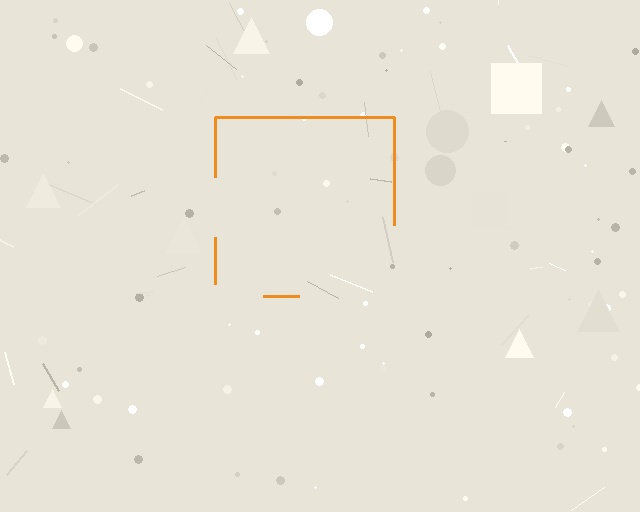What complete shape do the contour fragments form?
The contour fragments form a square.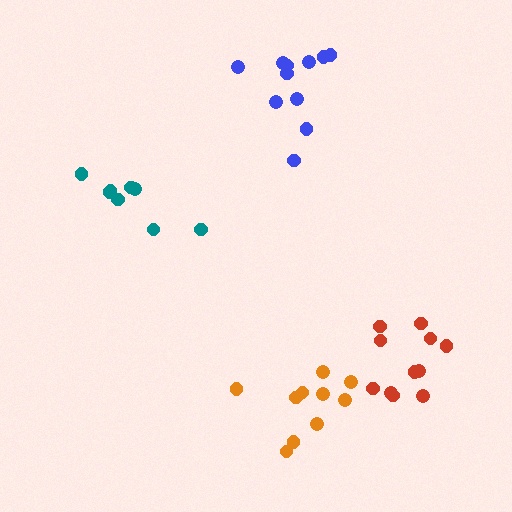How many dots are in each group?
Group 1: 11 dots, Group 2: 10 dots, Group 3: 11 dots, Group 4: 8 dots (40 total).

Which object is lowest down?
The orange cluster is bottommost.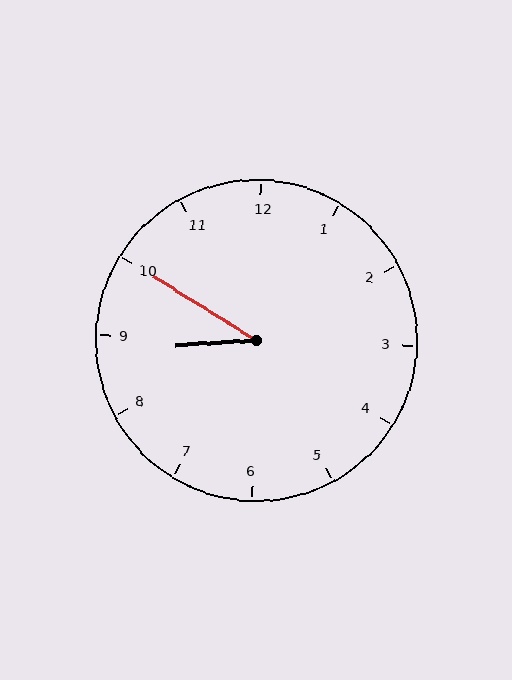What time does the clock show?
8:50.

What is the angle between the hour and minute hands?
Approximately 35 degrees.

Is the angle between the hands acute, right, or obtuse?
It is acute.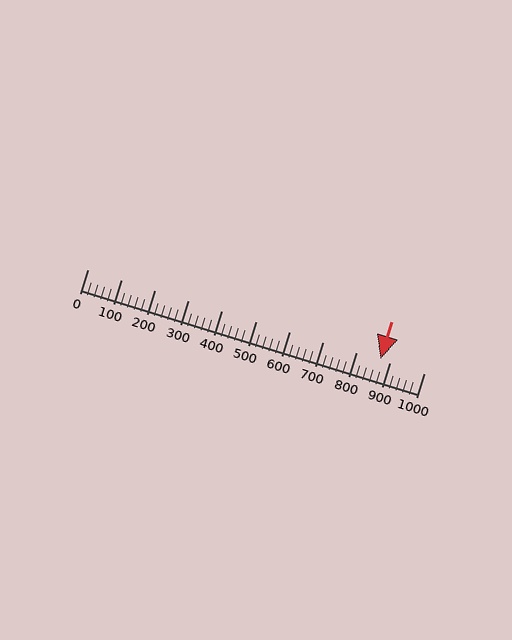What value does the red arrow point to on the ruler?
The red arrow points to approximately 871.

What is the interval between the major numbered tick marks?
The major tick marks are spaced 100 units apart.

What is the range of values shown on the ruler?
The ruler shows values from 0 to 1000.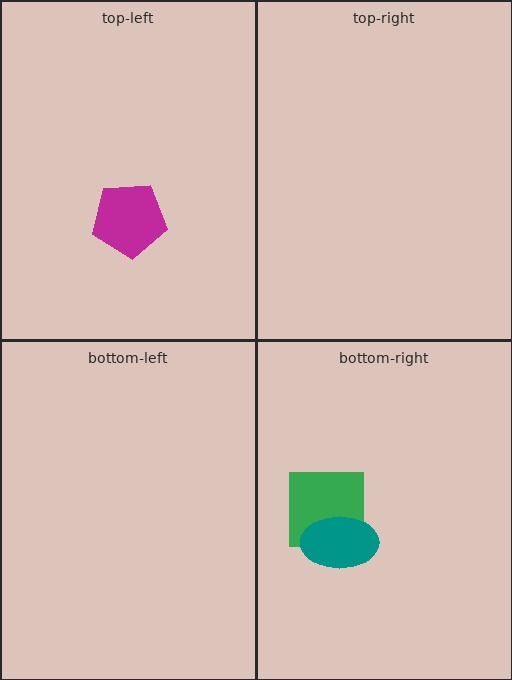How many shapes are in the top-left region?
1.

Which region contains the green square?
The bottom-right region.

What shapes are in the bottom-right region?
The green square, the teal ellipse.